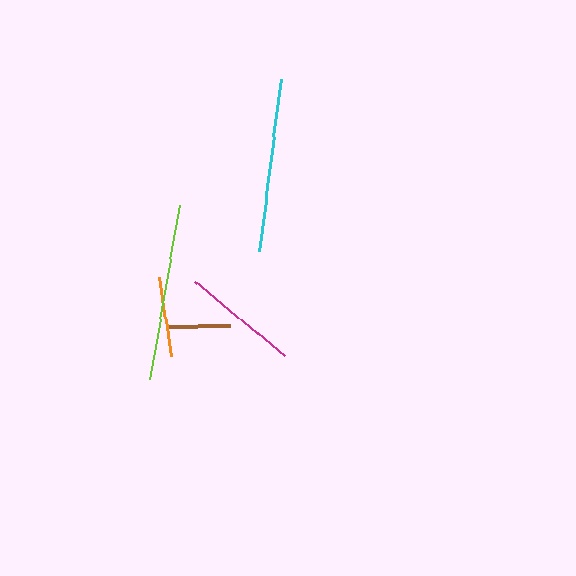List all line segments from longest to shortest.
From longest to shortest: lime, cyan, magenta, orange, brown.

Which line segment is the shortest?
The brown line is the shortest at approximately 60 pixels.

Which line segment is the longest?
The lime line is the longest at approximately 176 pixels.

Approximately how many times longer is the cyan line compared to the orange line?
The cyan line is approximately 2.2 times the length of the orange line.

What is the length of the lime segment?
The lime segment is approximately 176 pixels long.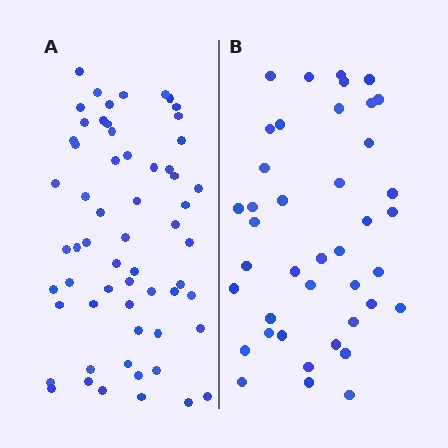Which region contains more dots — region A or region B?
Region A (the left region) has more dots.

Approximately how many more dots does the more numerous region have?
Region A has approximately 20 more dots than region B.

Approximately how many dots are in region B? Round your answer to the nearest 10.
About 40 dots. (The exact count is 41, which rounds to 40.)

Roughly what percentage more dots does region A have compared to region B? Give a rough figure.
About 45% more.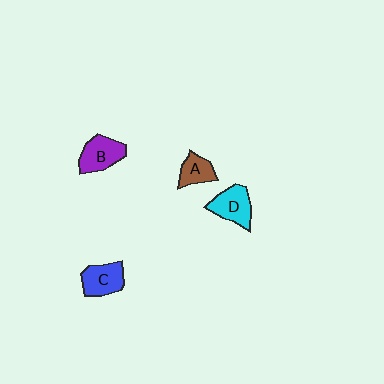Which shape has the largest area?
Shape D (cyan).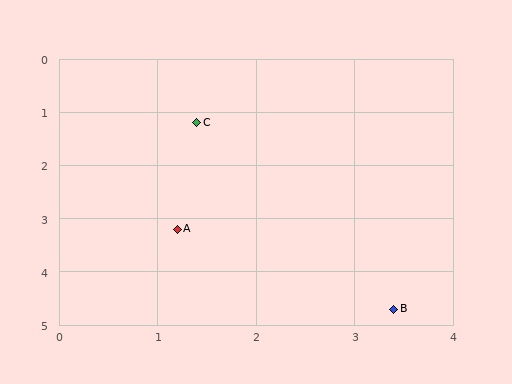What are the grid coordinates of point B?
Point B is at approximately (3.4, 4.7).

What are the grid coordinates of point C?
Point C is at approximately (1.4, 1.2).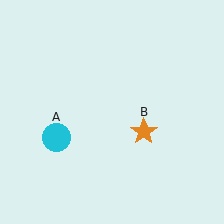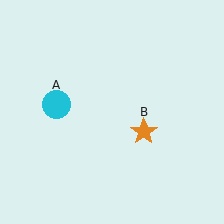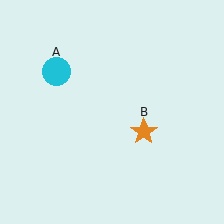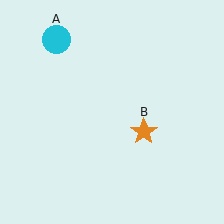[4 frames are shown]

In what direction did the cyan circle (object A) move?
The cyan circle (object A) moved up.